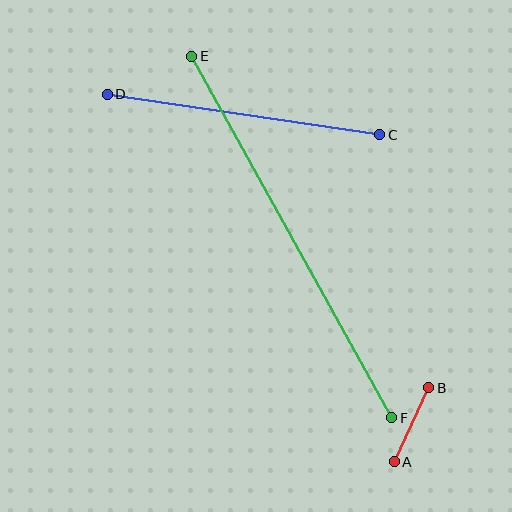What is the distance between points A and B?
The distance is approximately 81 pixels.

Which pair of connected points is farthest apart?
Points E and F are farthest apart.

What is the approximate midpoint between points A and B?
The midpoint is at approximately (411, 425) pixels.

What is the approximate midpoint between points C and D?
The midpoint is at approximately (244, 114) pixels.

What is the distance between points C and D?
The distance is approximately 276 pixels.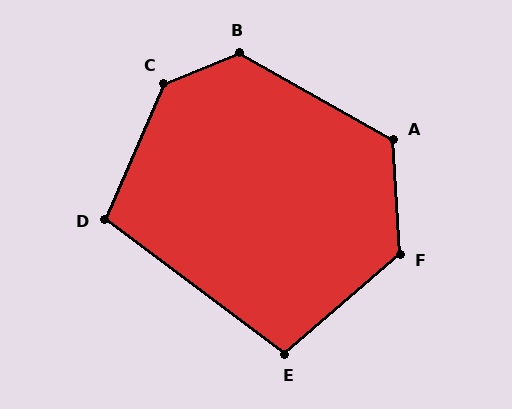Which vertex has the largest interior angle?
C, at approximately 135 degrees.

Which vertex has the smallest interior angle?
E, at approximately 102 degrees.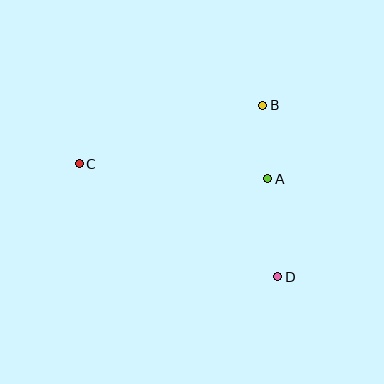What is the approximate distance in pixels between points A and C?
The distance between A and C is approximately 189 pixels.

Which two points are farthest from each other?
Points C and D are farthest from each other.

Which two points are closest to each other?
Points A and B are closest to each other.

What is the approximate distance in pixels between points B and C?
The distance between B and C is approximately 193 pixels.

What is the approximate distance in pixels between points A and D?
The distance between A and D is approximately 98 pixels.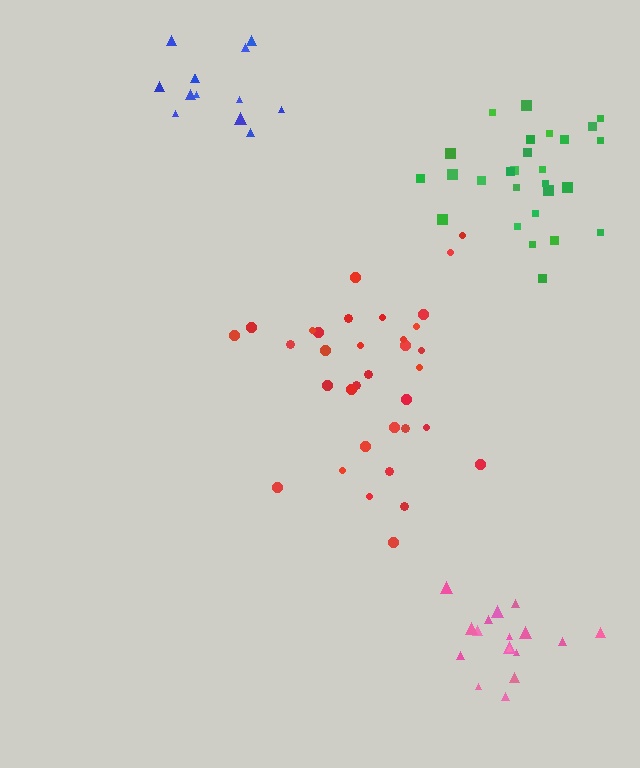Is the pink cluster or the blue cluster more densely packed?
Pink.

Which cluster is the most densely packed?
Pink.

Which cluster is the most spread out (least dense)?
Red.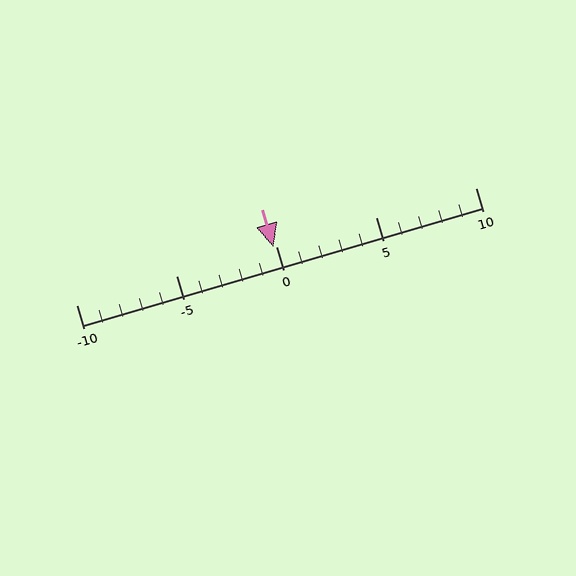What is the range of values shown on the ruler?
The ruler shows values from -10 to 10.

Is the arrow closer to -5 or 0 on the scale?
The arrow is closer to 0.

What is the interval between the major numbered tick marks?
The major tick marks are spaced 5 units apart.